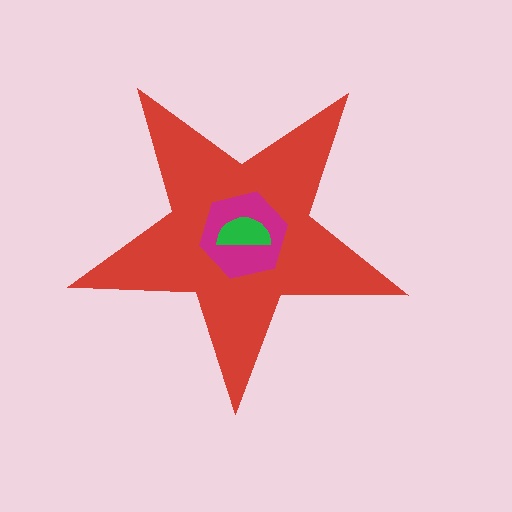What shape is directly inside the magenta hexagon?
The green semicircle.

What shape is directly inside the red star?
The magenta hexagon.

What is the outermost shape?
The red star.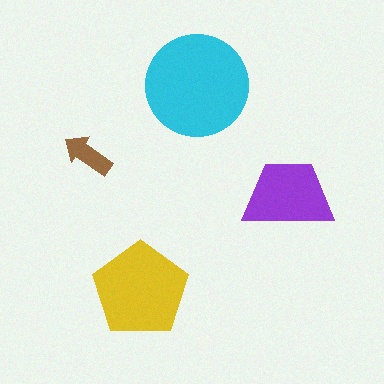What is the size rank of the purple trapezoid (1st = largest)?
3rd.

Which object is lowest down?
The yellow pentagon is bottommost.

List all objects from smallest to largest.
The brown arrow, the purple trapezoid, the yellow pentagon, the cyan circle.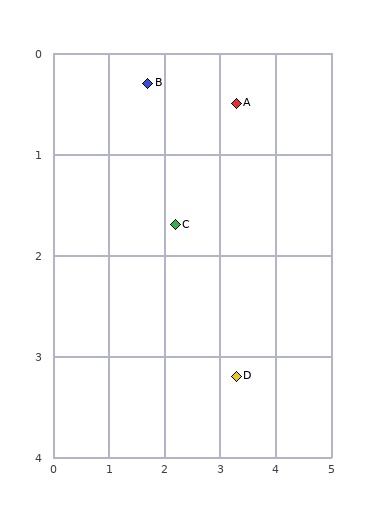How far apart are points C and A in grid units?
Points C and A are about 1.6 grid units apart.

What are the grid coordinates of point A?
Point A is at approximately (3.3, 0.5).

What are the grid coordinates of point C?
Point C is at approximately (2.2, 1.7).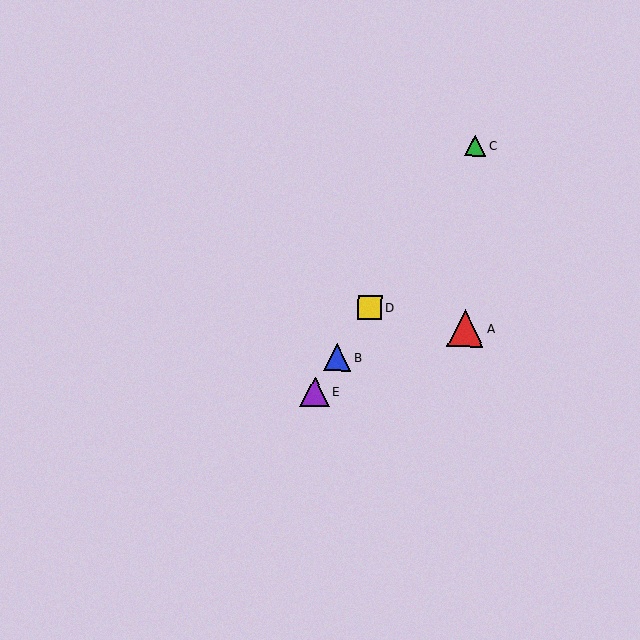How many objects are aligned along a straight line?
4 objects (B, C, D, E) are aligned along a straight line.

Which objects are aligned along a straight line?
Objects B, C, D, E are aligned along a straight line.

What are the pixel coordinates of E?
Object E is at (315, 392).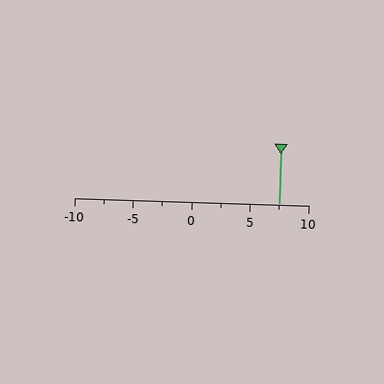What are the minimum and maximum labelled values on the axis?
The axis runs from -10 to 10.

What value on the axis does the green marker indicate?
The marker indicates approximately 7.5.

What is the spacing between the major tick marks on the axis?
The major ticks are spaced 5 apart.